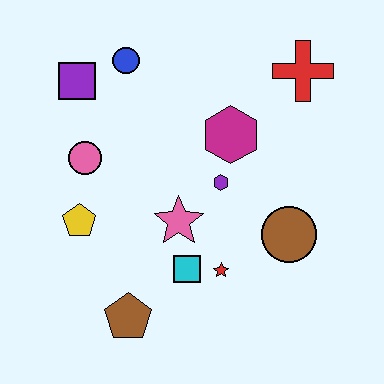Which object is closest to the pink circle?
The yellow pentagon is closest to the pink circle.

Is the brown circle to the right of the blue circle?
Yes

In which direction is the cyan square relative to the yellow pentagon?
The cyan square is to the right of the yellow pentagon.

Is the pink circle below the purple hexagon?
No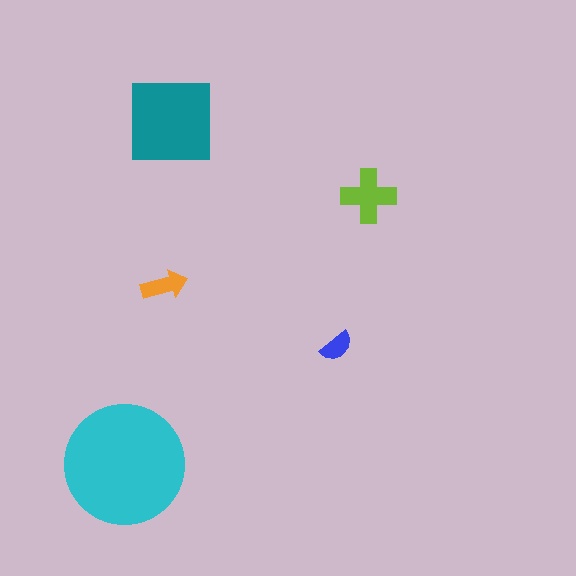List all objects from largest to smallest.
The cyan circle, the teal square, the lime cross, the orange arrow, the blue semicircle.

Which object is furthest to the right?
The lime cross is rightmost.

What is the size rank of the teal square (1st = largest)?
2nd.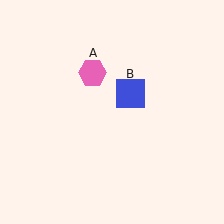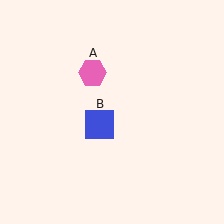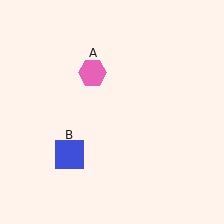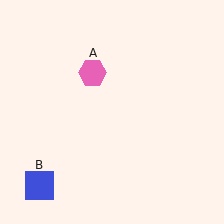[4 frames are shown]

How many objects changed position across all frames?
1 object changed position: blue square (object B).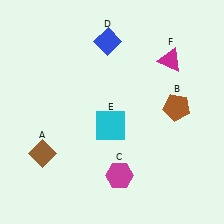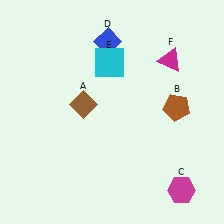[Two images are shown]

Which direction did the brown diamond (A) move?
The brown diamond (A) moved up.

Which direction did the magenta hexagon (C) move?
The magenta hexagon (C) moved right.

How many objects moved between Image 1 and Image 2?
3 objects moved between the two images.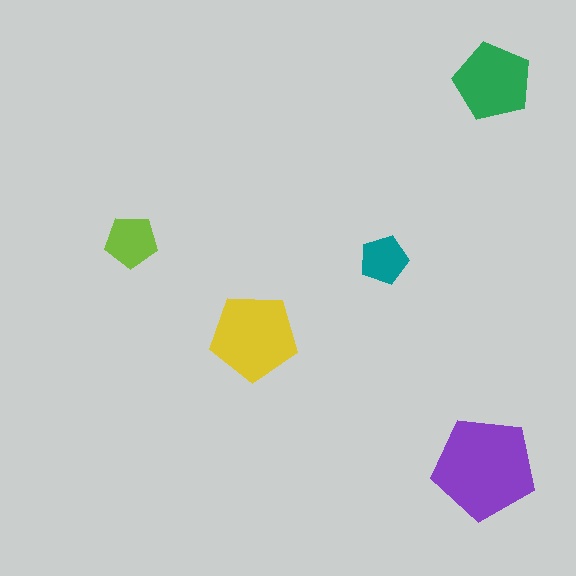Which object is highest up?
The green pentagon is topmost.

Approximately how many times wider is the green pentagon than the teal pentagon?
About 1.5 times wider.